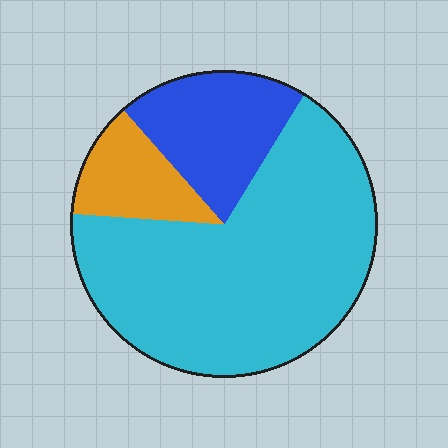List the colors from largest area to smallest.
From largest to smallest: cyan, blue, orange.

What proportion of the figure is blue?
Blue takes up about one fifth (1/5) of the figure.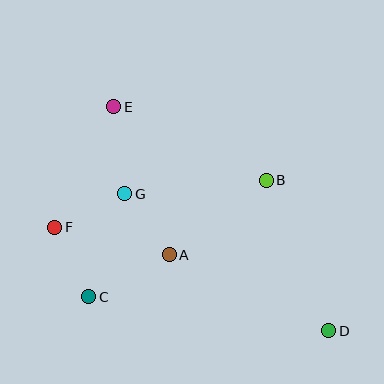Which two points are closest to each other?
Points A and G are closest to each other.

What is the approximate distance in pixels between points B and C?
The distance between B and C is approximately 212 pixels.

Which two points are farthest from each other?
Points D and E are farthest from each other.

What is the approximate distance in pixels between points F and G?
The distance between F and G is approximately 78 pixels.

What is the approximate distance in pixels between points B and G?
The distance between B and G is approximately 142 pixels.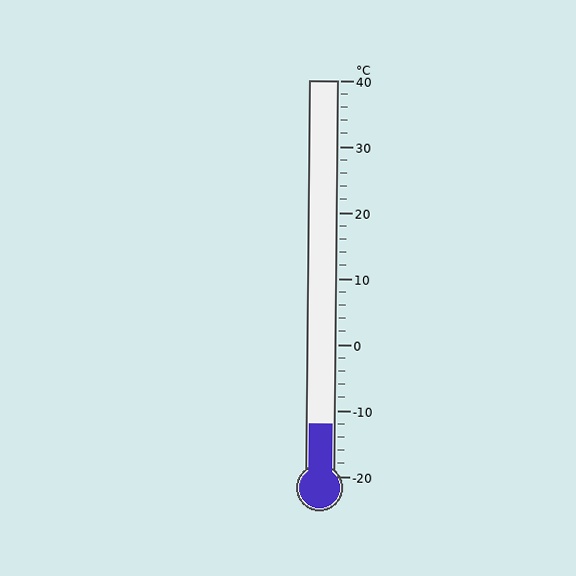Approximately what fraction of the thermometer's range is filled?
The thermometer is filled to approximately 15% of its range.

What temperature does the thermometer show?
The thermometer shows approximately -12°C.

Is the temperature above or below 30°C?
The temperature is below 30°C.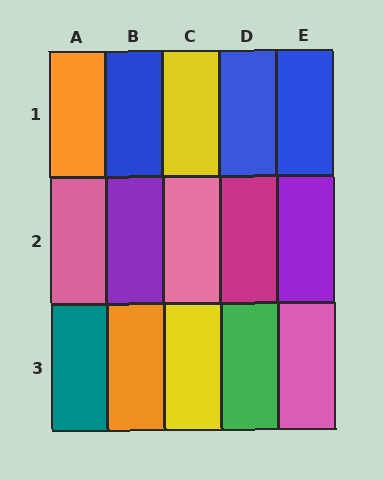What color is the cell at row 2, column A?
Pink.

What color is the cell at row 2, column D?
Magenta.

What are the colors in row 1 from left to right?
Orange, blue, yellow, blue, blue.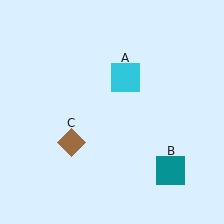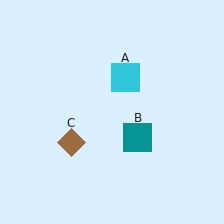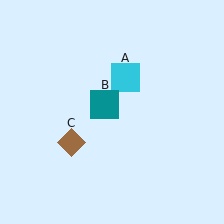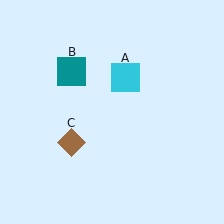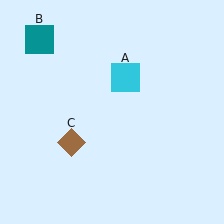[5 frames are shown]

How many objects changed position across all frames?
1 object changed position: teal square (object B).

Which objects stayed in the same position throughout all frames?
Cyan square (object A) and brown diamond (object C) remained stationary.